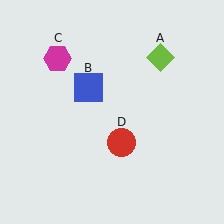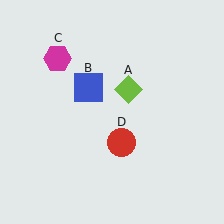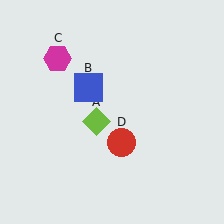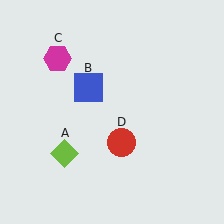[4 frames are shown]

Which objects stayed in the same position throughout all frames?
Blue square (object B) and magenta hexagon (object C) and red circle (object D) remained stationary.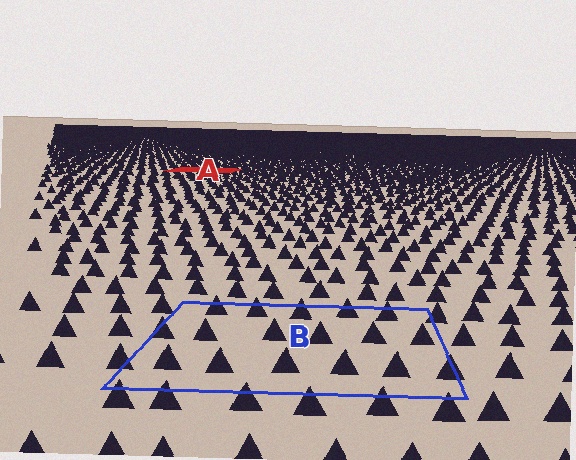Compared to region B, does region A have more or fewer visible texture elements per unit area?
Region A has more texture elements per unit area — they are packed more densely because it is farther away.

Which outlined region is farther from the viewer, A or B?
Region A is farther from the viewer — the texture elements inside it appear smaller and more densely packed.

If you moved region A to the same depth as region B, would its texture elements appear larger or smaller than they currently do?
They would appear larger. At a closer depth, the same texture elements are projected at a bigger on-screen size.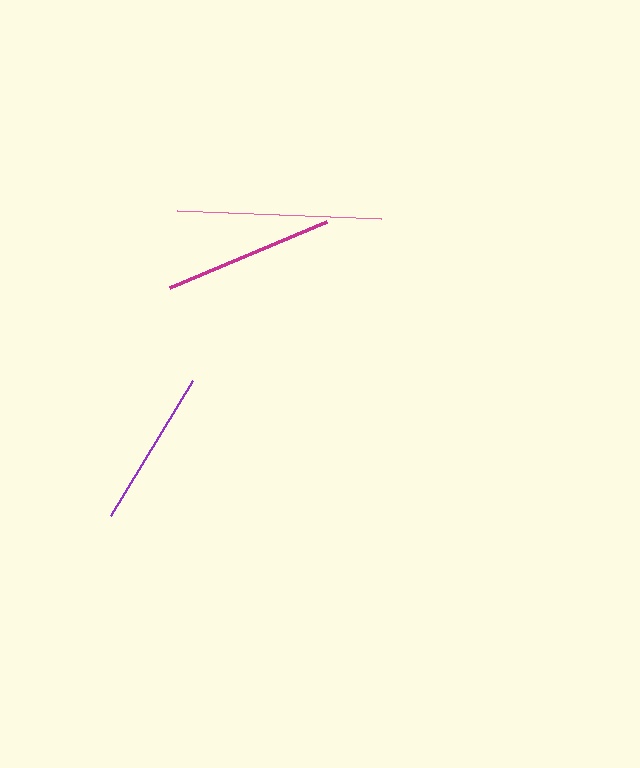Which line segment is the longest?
The pink line is the longest at approximately 204 pixels.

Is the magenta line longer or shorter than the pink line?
The pink line is longer than the magenta line.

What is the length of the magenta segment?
The magenta segment is approximately 170 pixels long.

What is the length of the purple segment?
The purple segment is approximately 158 pixels long.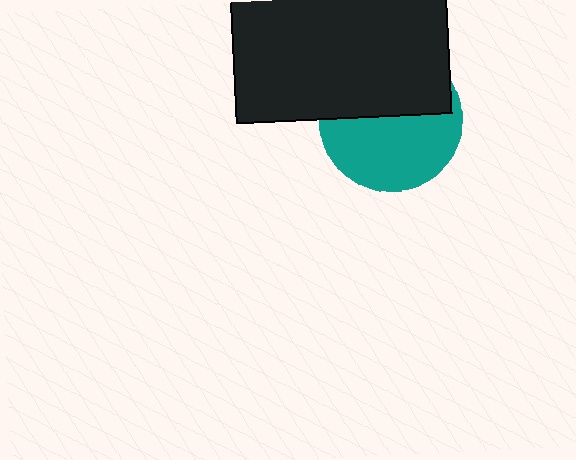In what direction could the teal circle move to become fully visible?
The teal circle could move down. That would shift it out from behind the black rectangle entirely.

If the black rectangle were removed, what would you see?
You would see the complete teal circle.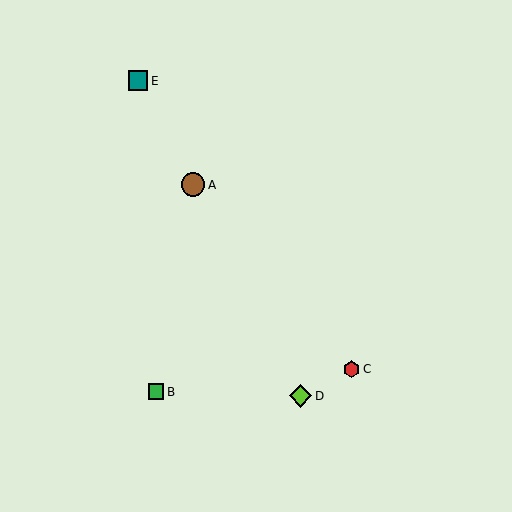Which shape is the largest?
The brown circle (labeled A) is the largest.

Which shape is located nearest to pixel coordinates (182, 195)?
The brown circle (labeled A) at (193, 185) is nearest to that location.